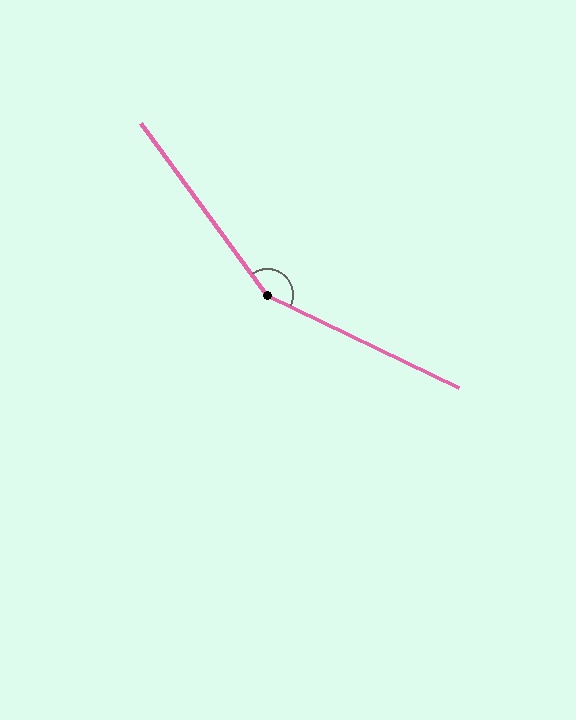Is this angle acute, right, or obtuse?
It is obtuse.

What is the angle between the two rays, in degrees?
Approximately 152 degrees.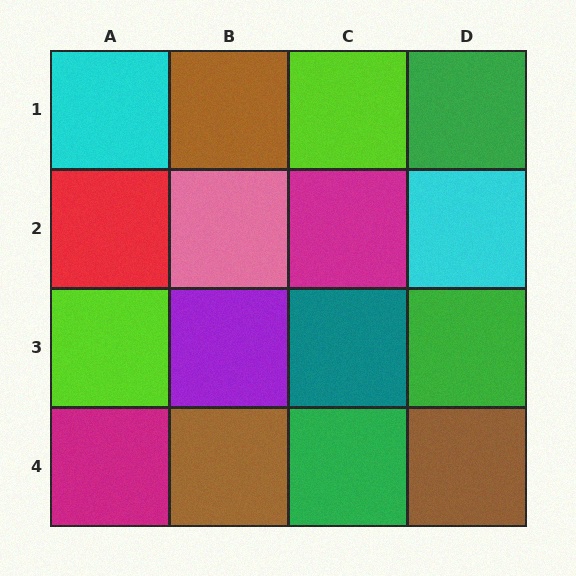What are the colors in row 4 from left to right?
Magenta, brown, green, brown.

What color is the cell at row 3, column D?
Green.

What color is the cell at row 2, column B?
Pink.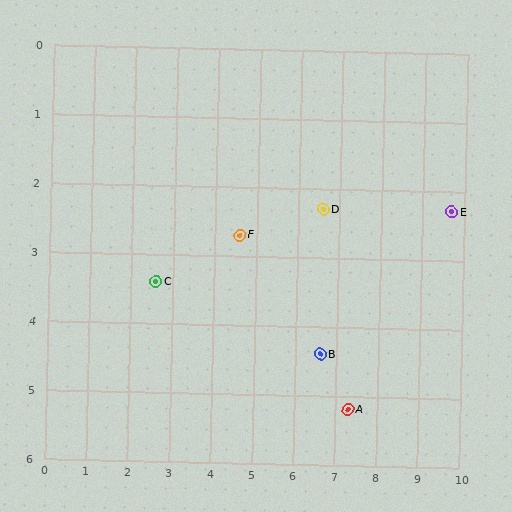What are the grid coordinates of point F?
Point F is at approximately (4.6, 2.7).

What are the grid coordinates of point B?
Point B is at approximately (6.6, 4.4).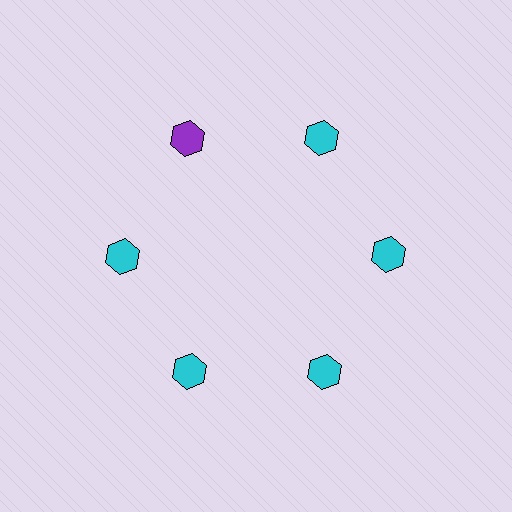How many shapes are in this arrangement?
There are 6 shapes arranged in a ring pattern.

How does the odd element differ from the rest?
It has a different color: purple instead of cyan.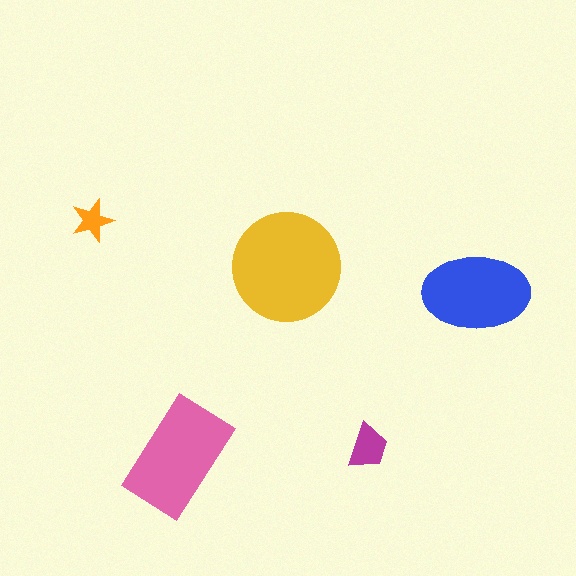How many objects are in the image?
There are 5 objects in the image.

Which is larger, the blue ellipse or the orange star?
The blue ellipse.